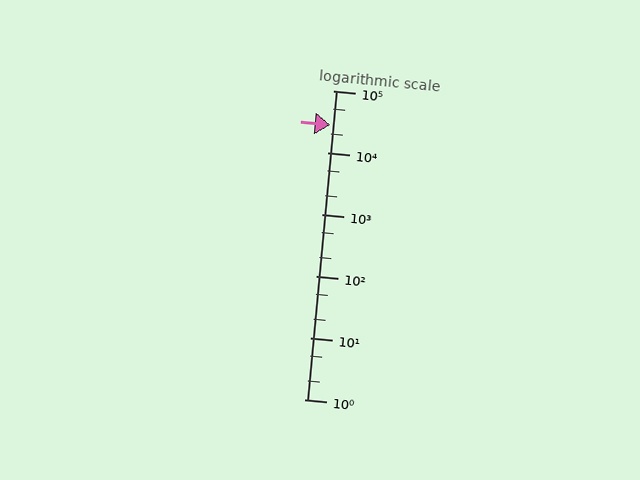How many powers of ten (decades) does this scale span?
The scale spans 5 decades, from 1 to 100000.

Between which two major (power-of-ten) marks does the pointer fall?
The pointer is between 10000 and 100000.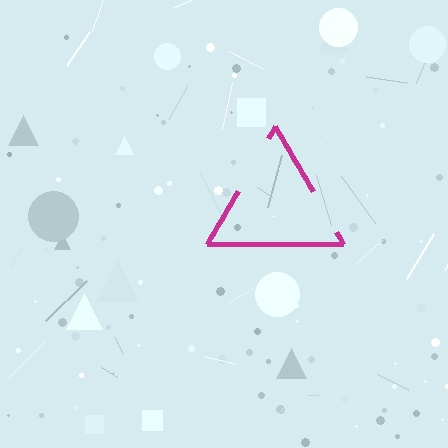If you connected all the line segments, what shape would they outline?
They would outline a triangle.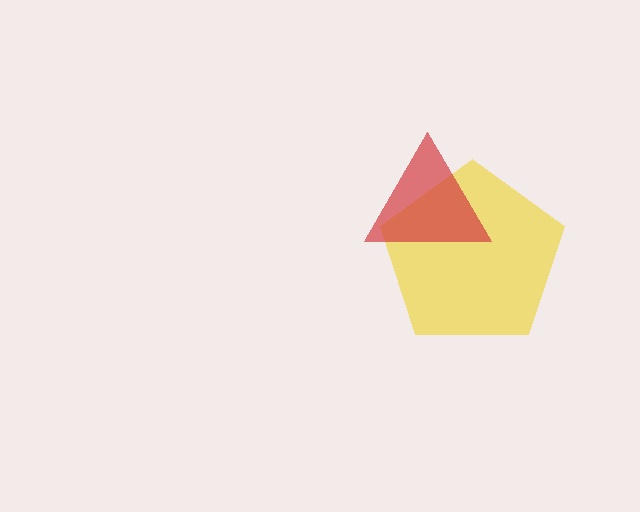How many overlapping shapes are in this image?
There are 2 overlapping shapes in the image.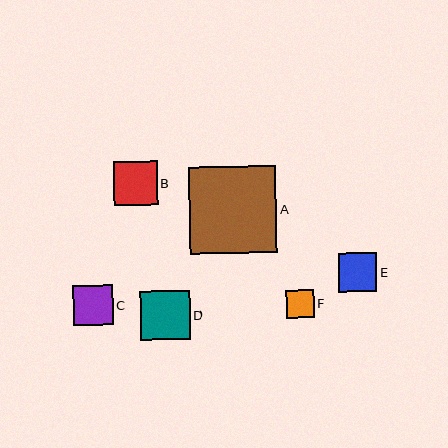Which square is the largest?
Square A is the largest with a size of approximately 87 pixels.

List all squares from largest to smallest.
From largest to smallest: A, D, B, C, E, F.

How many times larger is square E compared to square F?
Square E is approximately 1.4 times the size of square F.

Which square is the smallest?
Square F is the smallest with a size of approximately 28 pixels.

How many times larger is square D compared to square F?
Square D is approximately 1.8 times the size of square F.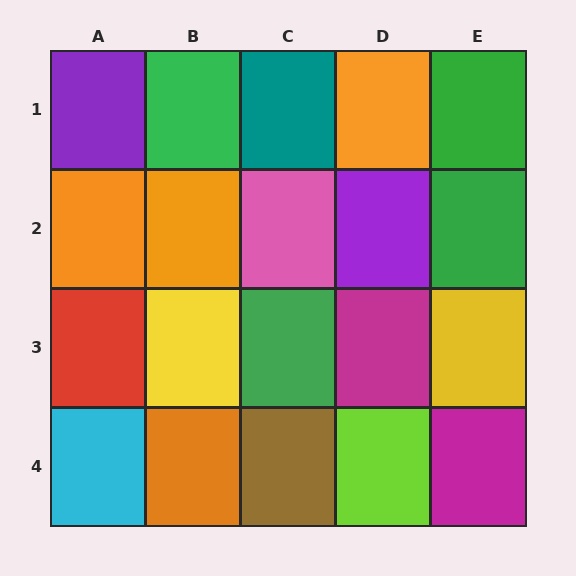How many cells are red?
1 cell is red.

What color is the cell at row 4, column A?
Cyan.